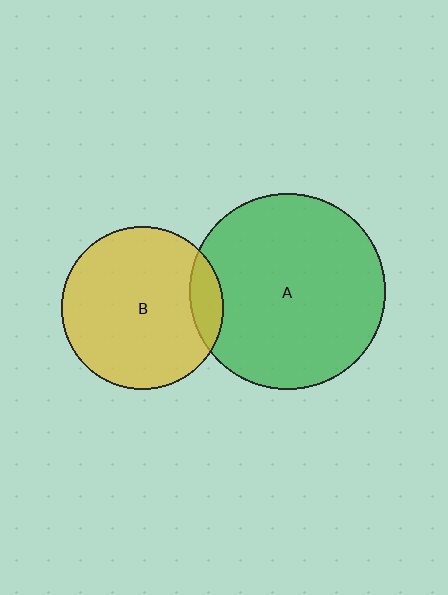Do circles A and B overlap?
Yes.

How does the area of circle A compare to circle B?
Approximately 1.5 times.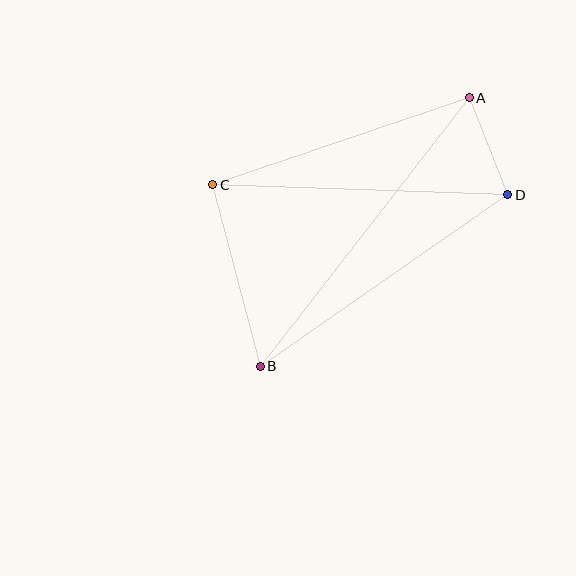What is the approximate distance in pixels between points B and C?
The distance between B and C is approximately 188 pixels.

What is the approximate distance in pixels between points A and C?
The distance between A and C is approximately 271 pixels.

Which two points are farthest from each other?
Points A and B are farthest from each other.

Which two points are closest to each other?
Points A and D are closest to each other.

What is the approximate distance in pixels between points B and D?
The distance between B and D is approximately 301 pixels.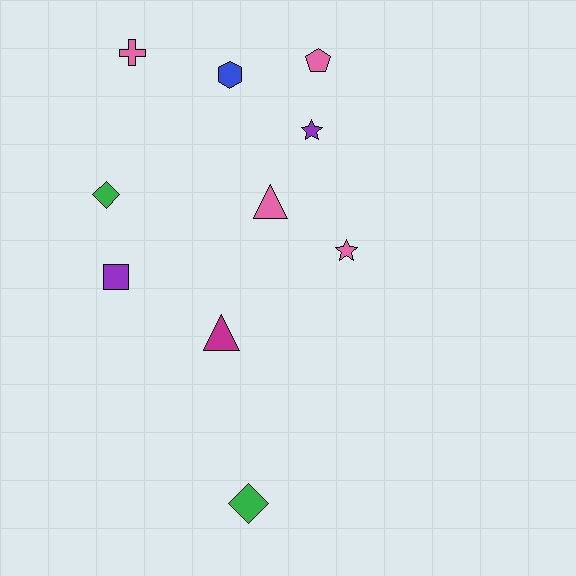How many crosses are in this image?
There is 1 cross.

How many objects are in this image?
There are 10 objects.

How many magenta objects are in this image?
There is 1 magenta object.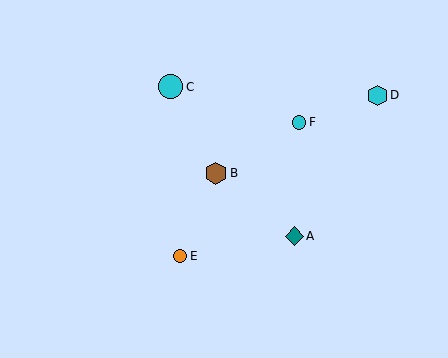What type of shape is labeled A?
Shape A is a teal diamond.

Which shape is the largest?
The cyan circle (labeled C) is the largest.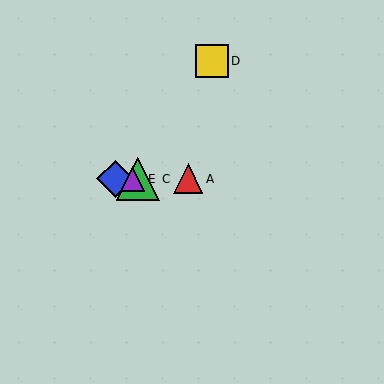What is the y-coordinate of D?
Object D is at y≈61.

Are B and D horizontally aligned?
No, B is at y≈179 and D is at y≈61.